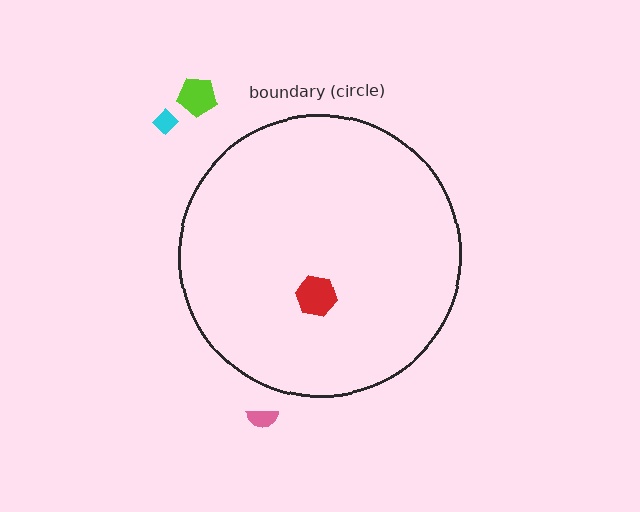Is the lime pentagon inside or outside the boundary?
Outside.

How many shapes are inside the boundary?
1 inside, 3 outside.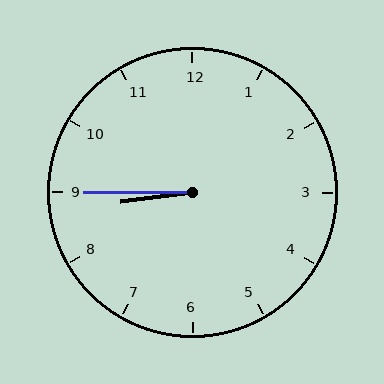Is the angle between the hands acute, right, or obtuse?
It is acute.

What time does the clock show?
8:45.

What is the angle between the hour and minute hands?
Approximately 8 degrees.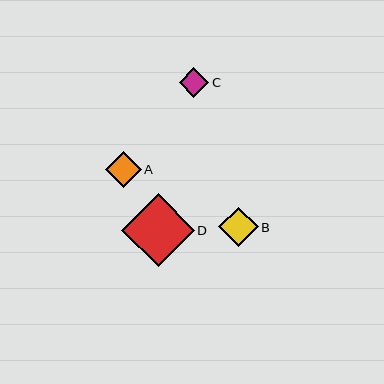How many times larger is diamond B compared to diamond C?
Diamond B is approximately 1.3 times the size of diamond C.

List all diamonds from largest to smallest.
From largest to smallest: D, B, A, C.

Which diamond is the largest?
Diamond D is the largest with a size of approximately 72 pixels.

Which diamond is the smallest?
Diamond C is the smallest with a size of approximately 30 pixels.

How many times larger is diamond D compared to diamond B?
Diamond D is approximately 1.8 times the size of diamond B.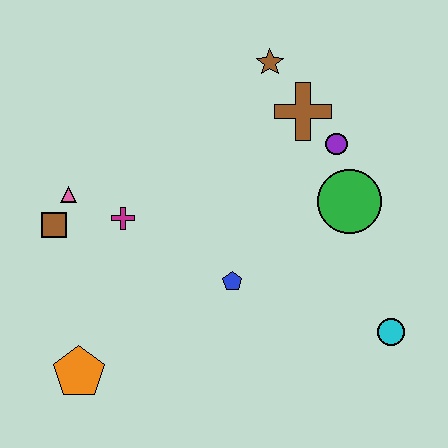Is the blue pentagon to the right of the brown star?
No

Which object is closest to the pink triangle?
The brown square is closest to the pink triangle.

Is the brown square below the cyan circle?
No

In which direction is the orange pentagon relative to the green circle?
The orange pentagon is to the left of the green circle.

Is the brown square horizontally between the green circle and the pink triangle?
No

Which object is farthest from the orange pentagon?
The brown star is farthest from the orange pentagon.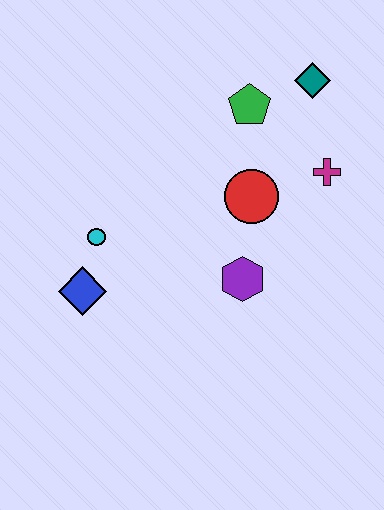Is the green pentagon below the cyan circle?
No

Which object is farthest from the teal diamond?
The blue diamond is farthest from the teal diamond.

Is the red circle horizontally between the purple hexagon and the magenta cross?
Yes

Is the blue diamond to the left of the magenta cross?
Yes